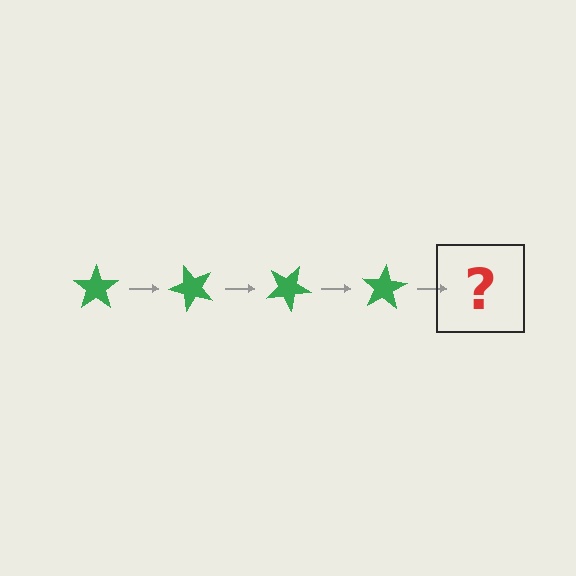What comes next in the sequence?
The next element should be a green star rotated 200 degrees.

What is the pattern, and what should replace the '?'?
The pattern is that the star rotates 50 degrees each step. The '?' should be a green star rotated 200 degrees.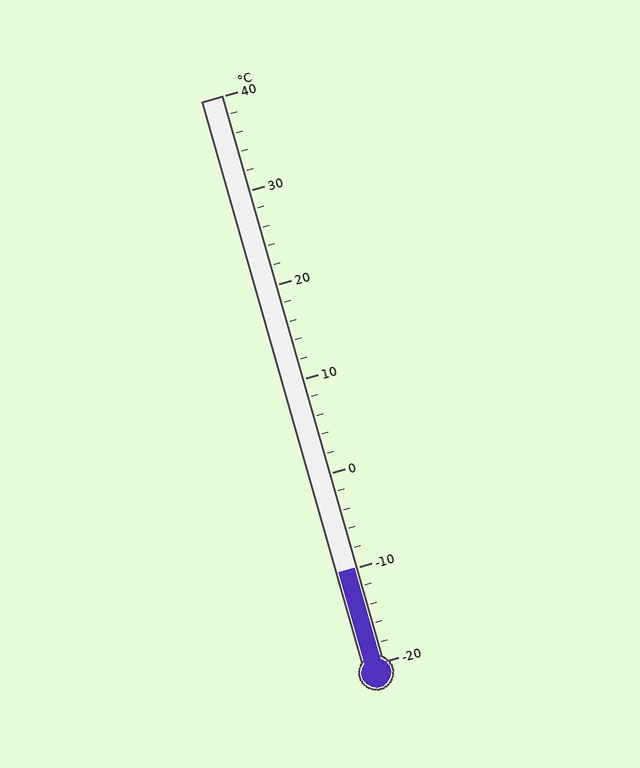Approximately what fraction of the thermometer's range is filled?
The thermometer is filled to approximately 15% of its range.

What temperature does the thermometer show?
The thermometer shows approximately -10°C.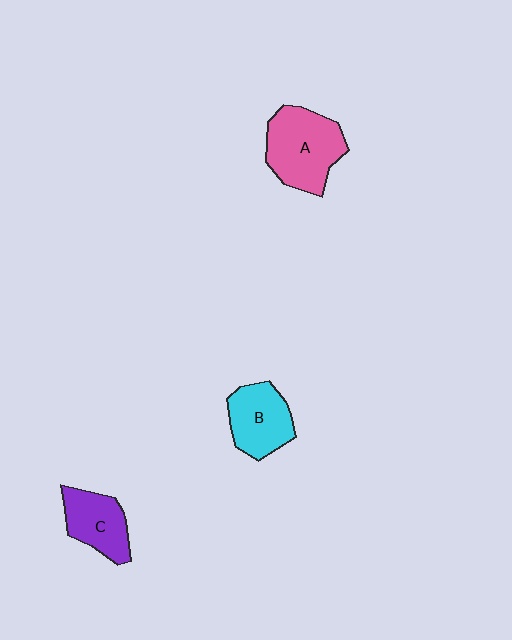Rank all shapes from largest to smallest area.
From largest to smallest: A (pink), B (cyan), C (purple).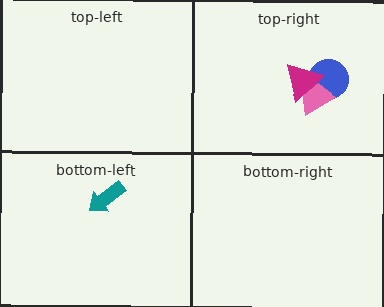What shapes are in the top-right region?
The blue circle, the pink trapezoid, the magenta triangle.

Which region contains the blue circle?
The top-right region.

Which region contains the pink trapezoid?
The top-right region.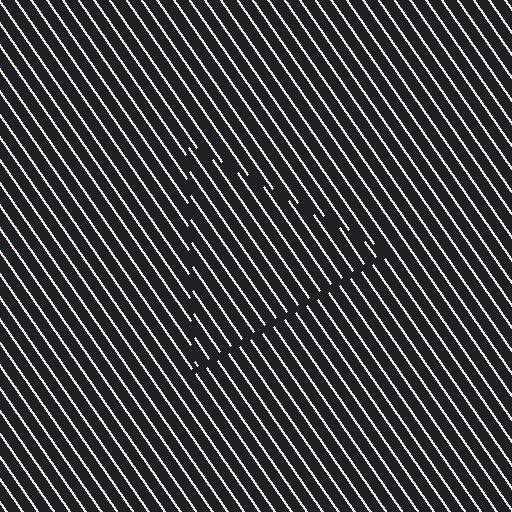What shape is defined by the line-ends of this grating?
An illusory triangle. The interior of the shape contains the same grating, shifted by half a period — the contour is defined by the phase discontinuity where line-ends from the inner and outer gratings abut.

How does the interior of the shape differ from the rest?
The interior of the shape contains the same grating, shifted by half a period — the contour is defined by the phase discontinuity where line-ends from the inner and outer gratings abut.